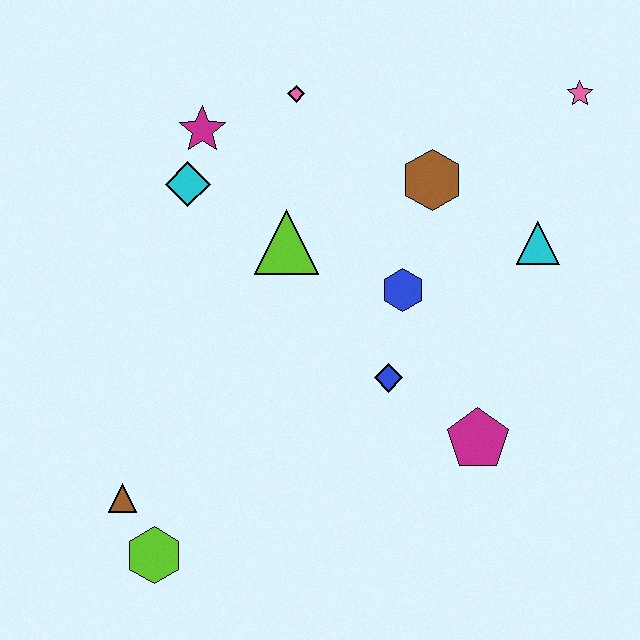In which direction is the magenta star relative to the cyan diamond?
The magenta star is above the cyan diamond.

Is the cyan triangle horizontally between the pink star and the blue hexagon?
Yes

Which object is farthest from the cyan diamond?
The pink star is farthest from the cyan diamond.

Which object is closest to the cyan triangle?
The brown hexagon is closest to the cyan triangle.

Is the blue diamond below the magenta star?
Yes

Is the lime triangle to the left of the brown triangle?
No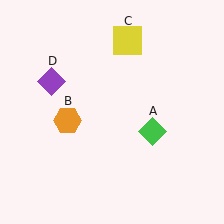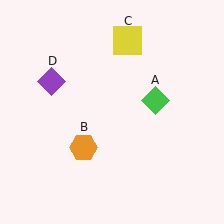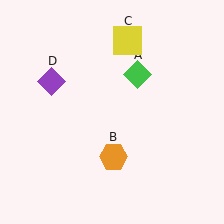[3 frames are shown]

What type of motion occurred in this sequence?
The green diamond (object A), orange hexagon (object B) rotated counterclockwise around the center of the scene.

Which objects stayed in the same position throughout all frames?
Yellow square (object C) and purple diamond (object D) remained stationary.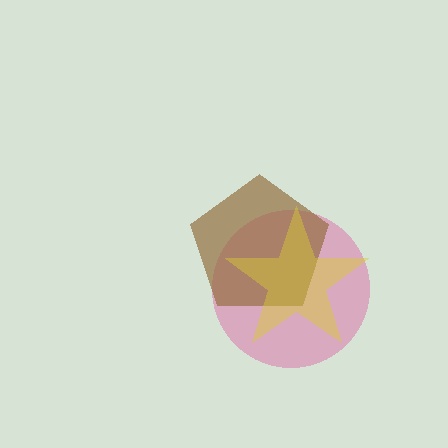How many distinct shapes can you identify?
There are 3 distinct shapes: a pink circle, a brown pentagon, a yellow star.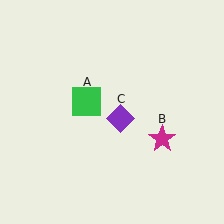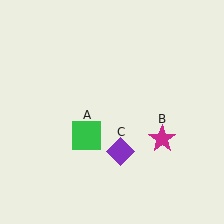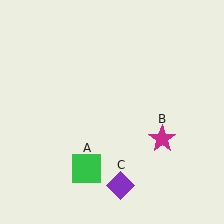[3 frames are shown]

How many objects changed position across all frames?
2 objects changed position: green square (object A), purple diamond (object C).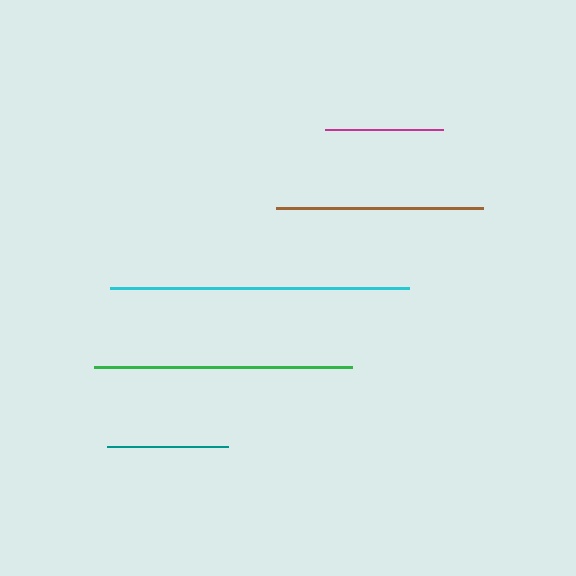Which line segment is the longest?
The cyan line is the longest at approximately 299 pixels.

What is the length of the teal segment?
The teal segment is approximately 121 pixels long.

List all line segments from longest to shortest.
From longest to shortest: cyan, green, brown, teal, magenta.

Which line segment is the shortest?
The magenta line is the shortest at approximately 118 pixels.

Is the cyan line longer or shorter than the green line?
The cyan line is longer than the green line.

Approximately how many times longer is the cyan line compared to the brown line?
The cyan line is approximately 1.4 times the length of the brown line.